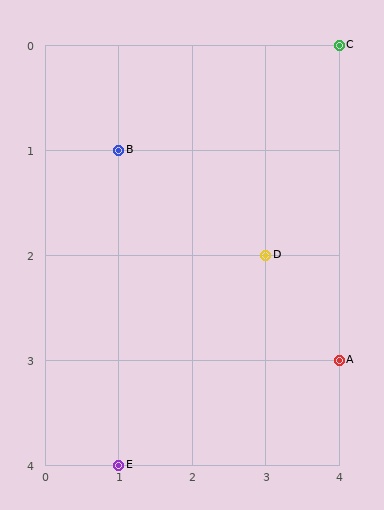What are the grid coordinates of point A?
Point A is at grid coordinates (4, 3).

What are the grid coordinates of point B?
Point B is at grid coordinates (1, 1).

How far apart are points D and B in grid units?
Points D and B are 2 columns and 1 row apart (about 2.2 grid units diagonally).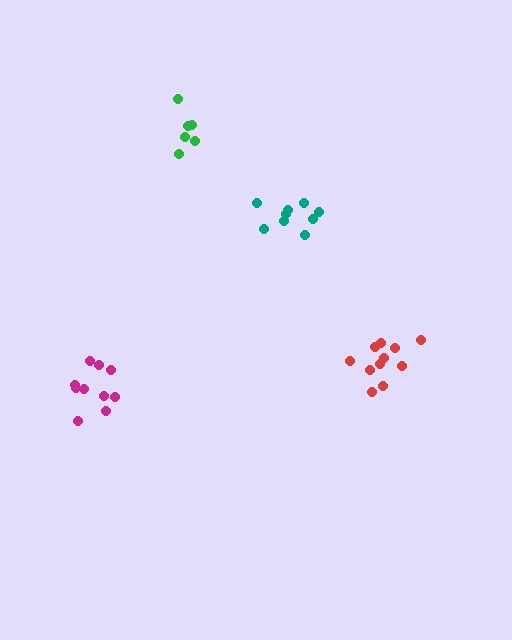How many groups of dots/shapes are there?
There are 4 groups.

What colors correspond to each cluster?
The clusters are colored: green, magenta, teal, red.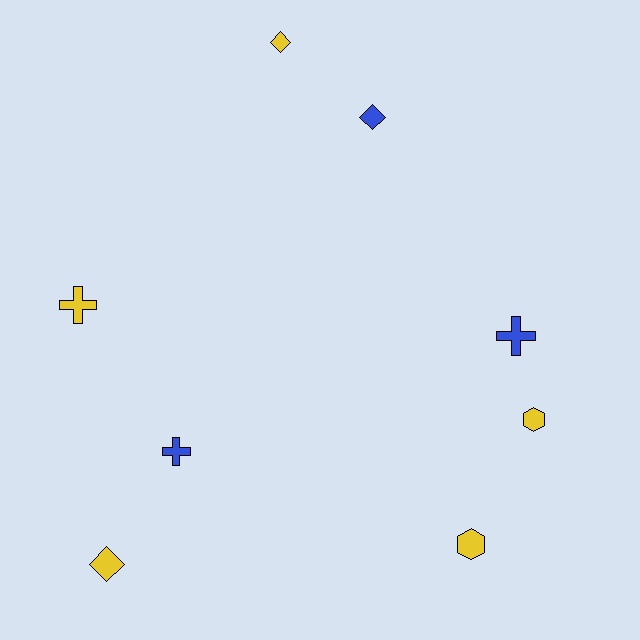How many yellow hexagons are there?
There are 2 yellow hexagons.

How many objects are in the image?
There are 8 objects.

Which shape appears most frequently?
Cross, with 3 objects.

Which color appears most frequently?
Yellow, with 5 objects.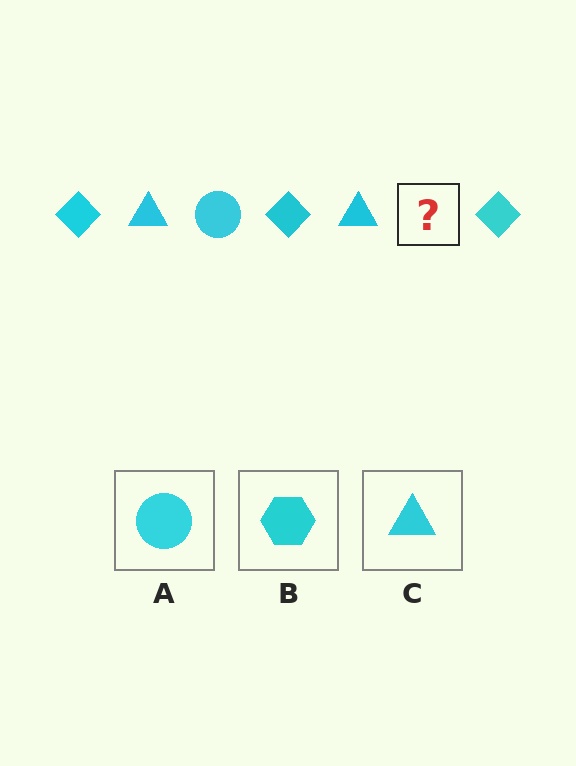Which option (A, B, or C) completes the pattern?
A.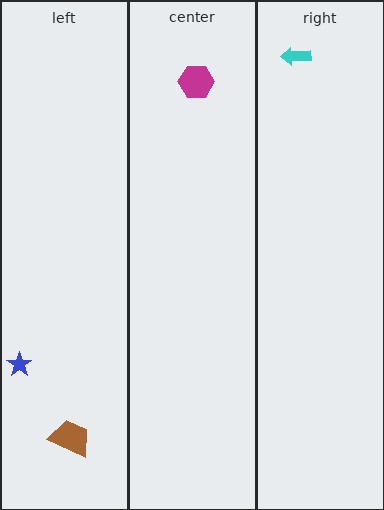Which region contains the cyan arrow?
The right region.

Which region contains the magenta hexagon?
The center region.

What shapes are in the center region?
The magenta hexagon.